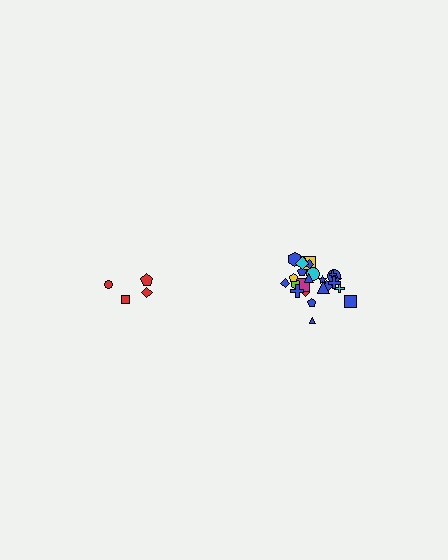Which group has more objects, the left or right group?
The right group.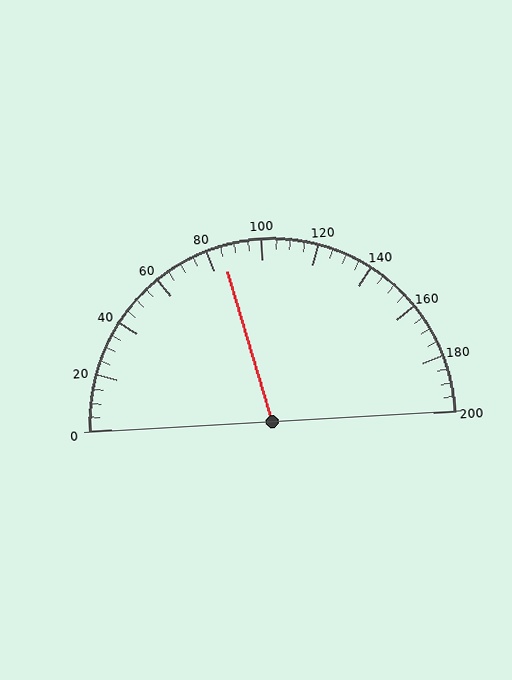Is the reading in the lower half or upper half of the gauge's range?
The reading is in the lower half of the range (0 to 200).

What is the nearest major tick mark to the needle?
The nearest major tick mark is 80.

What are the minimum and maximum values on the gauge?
The gauge ranges from 0 to 200.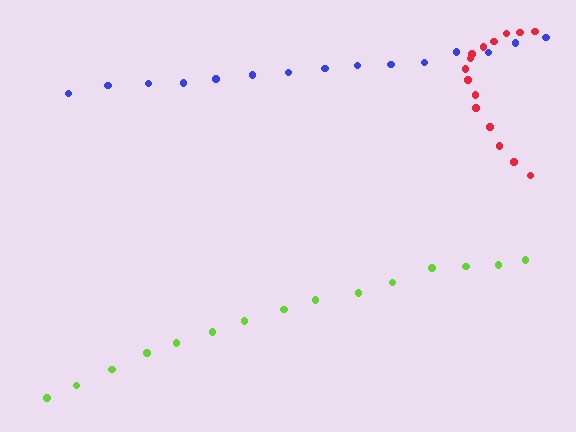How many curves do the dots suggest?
There are 3 distinct paths.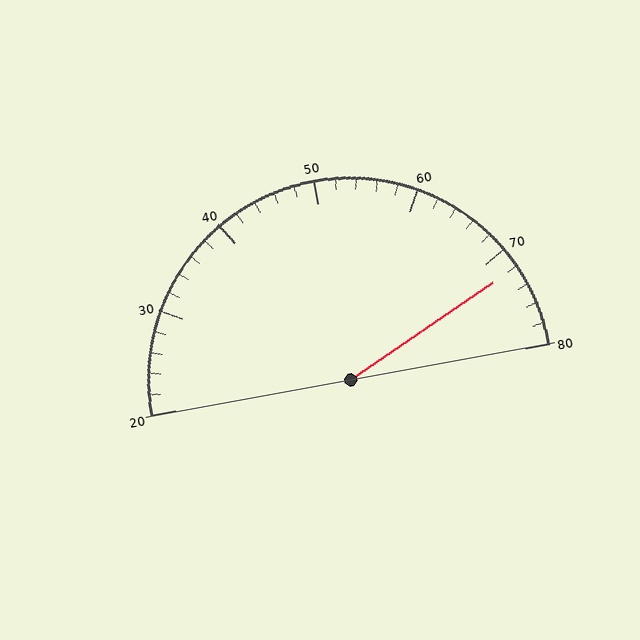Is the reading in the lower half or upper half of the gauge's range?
The reading is in the upper half of the range (20 to 80).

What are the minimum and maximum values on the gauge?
The gauge ranges from 20 to 80.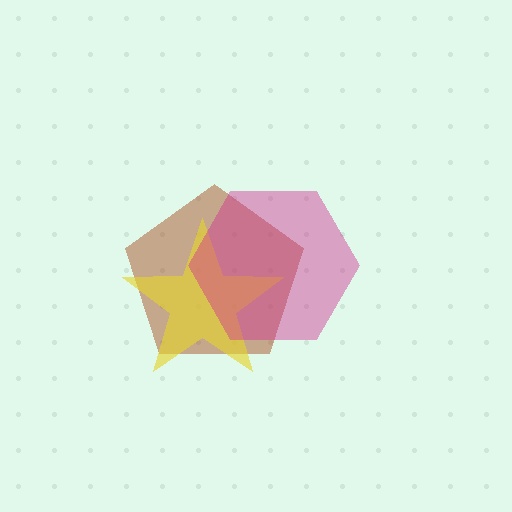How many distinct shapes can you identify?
There are 3 distinct shapes: a brown pentagon, a yellow star, a magenta hexagon.